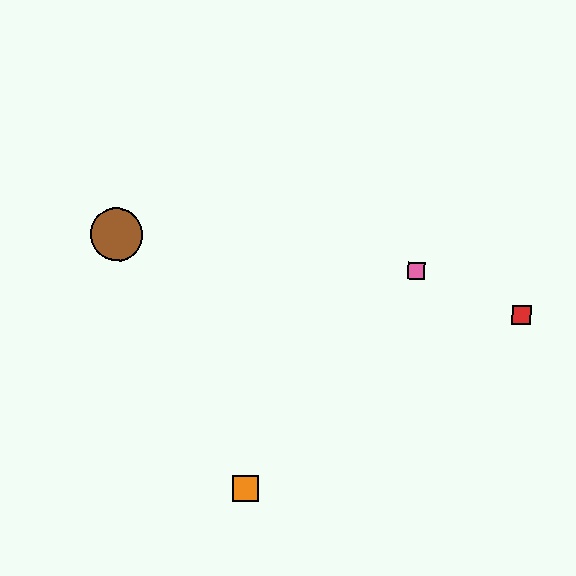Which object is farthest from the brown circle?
The red square is farthest from the brown circle.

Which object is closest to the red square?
The pink square is closest to the red square.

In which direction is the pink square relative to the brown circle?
The pink square is to the right of the brown circle.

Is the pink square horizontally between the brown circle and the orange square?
No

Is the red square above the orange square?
Yes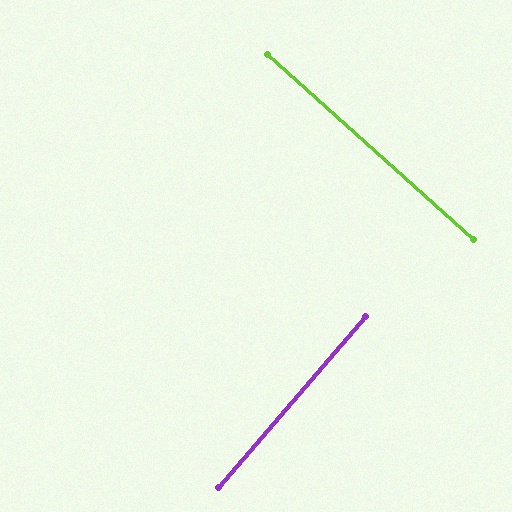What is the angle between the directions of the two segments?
Approximately 89 degrees.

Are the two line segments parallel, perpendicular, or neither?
Perpendicular — they meet at approximately 89°.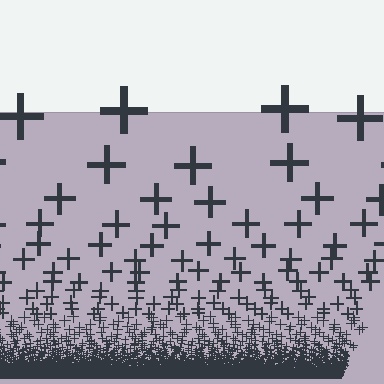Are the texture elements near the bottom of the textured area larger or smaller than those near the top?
Smaller. The gradient is inverted — elements near the bottom are smaller and denser.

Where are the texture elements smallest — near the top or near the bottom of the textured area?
Near the bottom.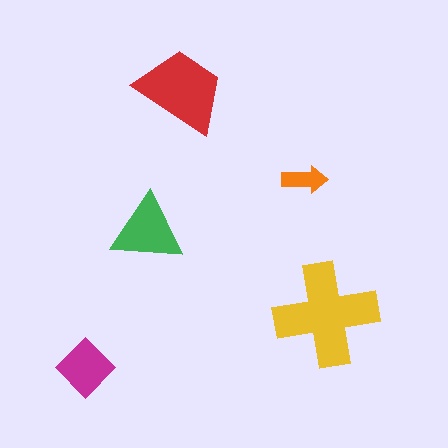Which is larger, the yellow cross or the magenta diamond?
The yellow cross.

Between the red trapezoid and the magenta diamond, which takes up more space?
The red trapezoid.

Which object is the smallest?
The orange arrow.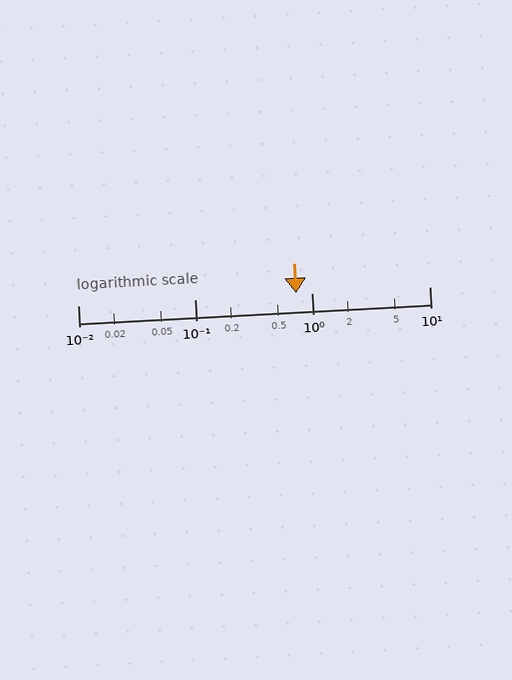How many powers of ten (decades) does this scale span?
The scale spans 3 decades, from 0.01 to 10.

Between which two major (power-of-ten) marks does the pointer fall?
The pointer is between 0.1 and 1.